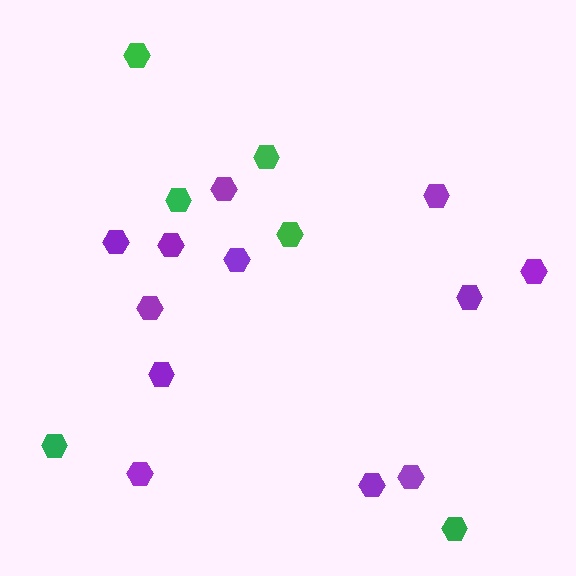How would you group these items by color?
There are 2 groups: one group of purple hexagons (12) and one group of green hexagons (6).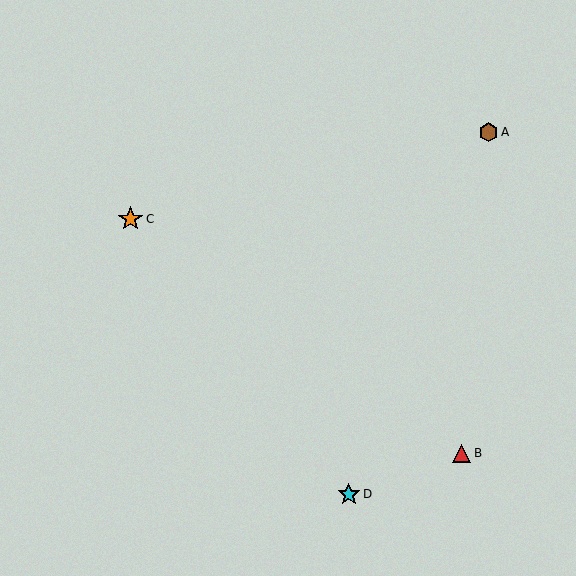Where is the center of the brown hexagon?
The center of the brown hexagon is at (488, 132).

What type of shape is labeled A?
Shape A is a brown hexagon.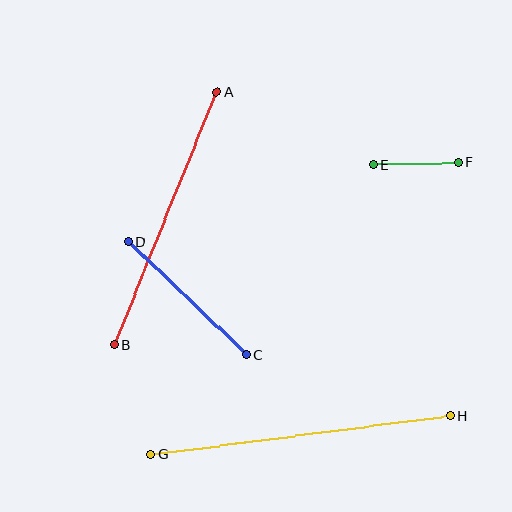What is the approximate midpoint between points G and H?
The midpoint is at approximately (300, 435) pixels.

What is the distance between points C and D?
The distance is approximately 164 pixels.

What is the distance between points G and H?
The distance is approximately 303 pixels.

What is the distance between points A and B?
The distance is approximately 272 pixels.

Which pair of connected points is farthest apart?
Points G and H are farthest apart.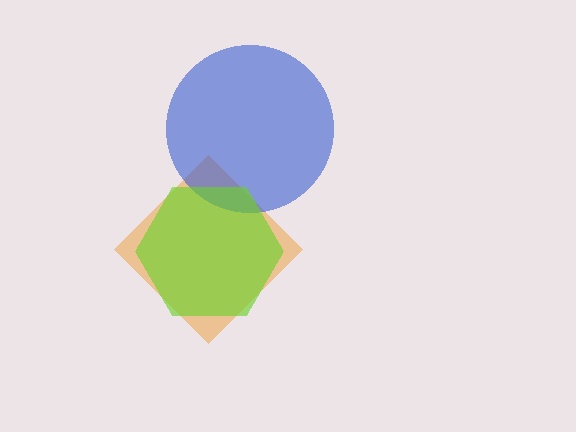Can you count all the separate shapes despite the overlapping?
Yes, there are 3 separate shapes.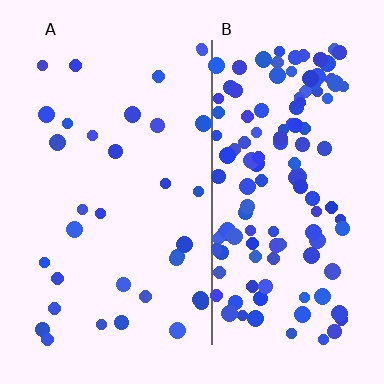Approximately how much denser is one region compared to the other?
Approximately 3.8× — region B over region A.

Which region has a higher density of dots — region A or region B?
B (the right).